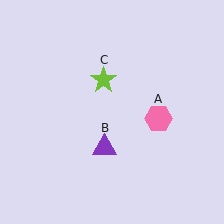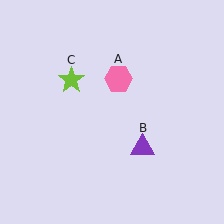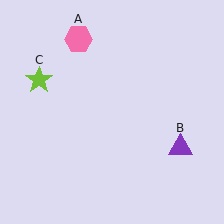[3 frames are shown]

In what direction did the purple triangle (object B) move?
The purple triangle (object B) moved right.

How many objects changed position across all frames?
3 objects changed position: pink hexagon (object A), purple triangle (object B), lime star (object C).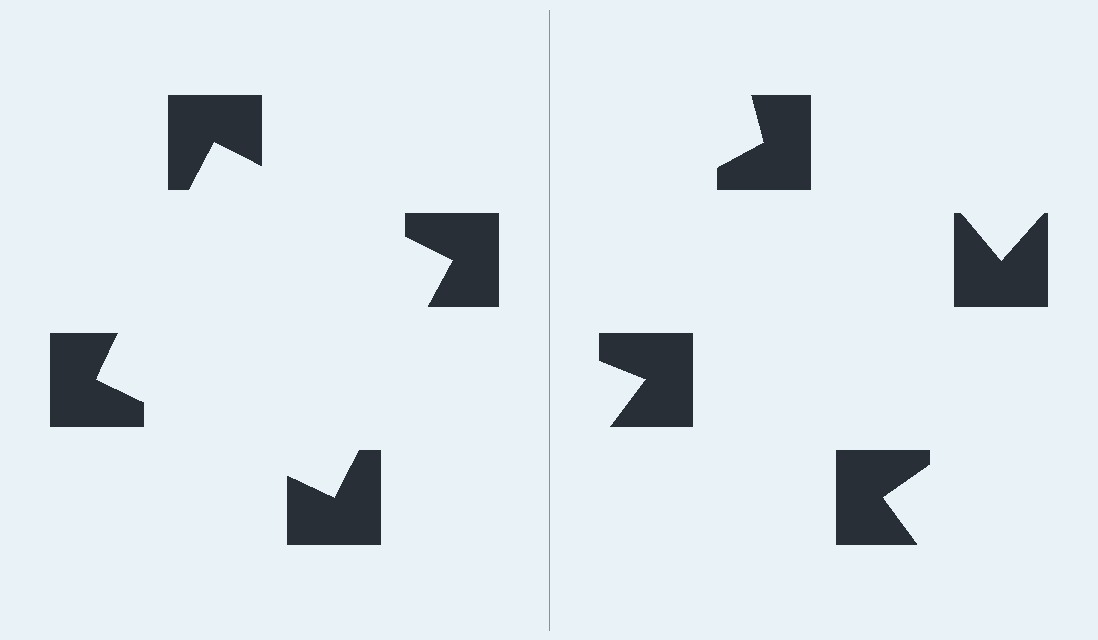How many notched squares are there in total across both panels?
8 — 4 on each side.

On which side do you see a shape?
An illusory square appears on the left side. On the right side the wedge cuts are rotated, so no coherent shape forms.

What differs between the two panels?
The notched squares are positioned identically on both sides; only the wedge orientations differ. On the left they align to a square; on the right they are misaligned.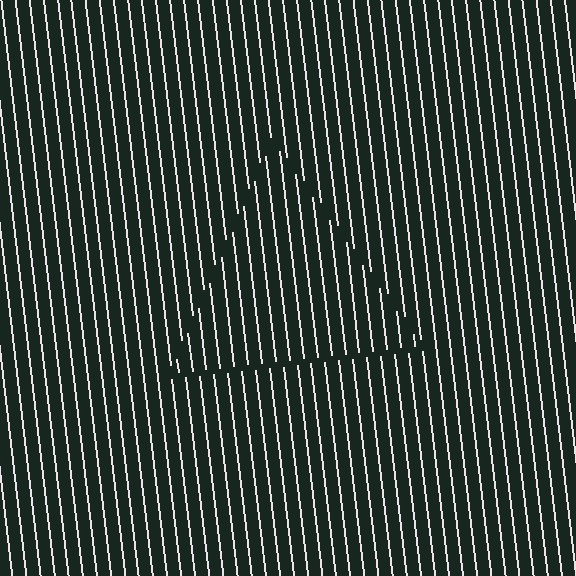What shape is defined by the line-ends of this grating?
An illusory triangle. The interior of the shape contains the same grating, shifted by half a period — the contour is defined by the phase discontinuity where line-ends from the inner and outer gratings abut.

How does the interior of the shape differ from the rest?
The interior of the shape contains the same grating, shifted by half a period — the contour is defined by the phase discontinuity where line-ends from the inner and outer gratings abut.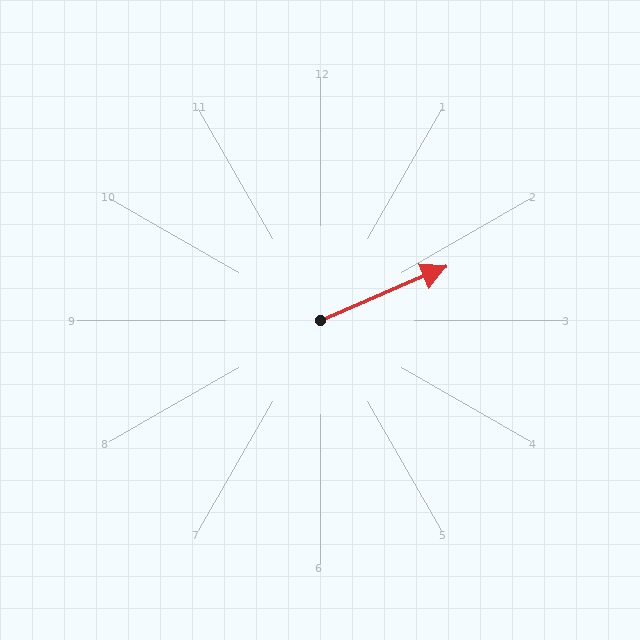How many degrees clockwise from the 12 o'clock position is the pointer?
Approximately 67 degrees.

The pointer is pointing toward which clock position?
Roughly 2 o'clock.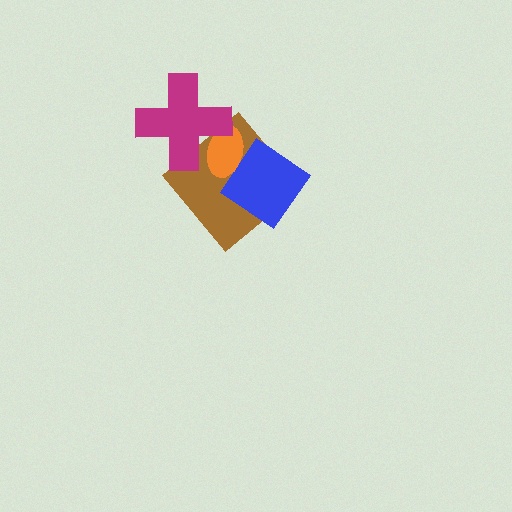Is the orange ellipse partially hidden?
Yes, it is partially covered by another shape.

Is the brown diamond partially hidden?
Yes, it is partially covered by another shape.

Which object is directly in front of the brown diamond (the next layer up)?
The blue diamond is directly in front of the brown diamond.